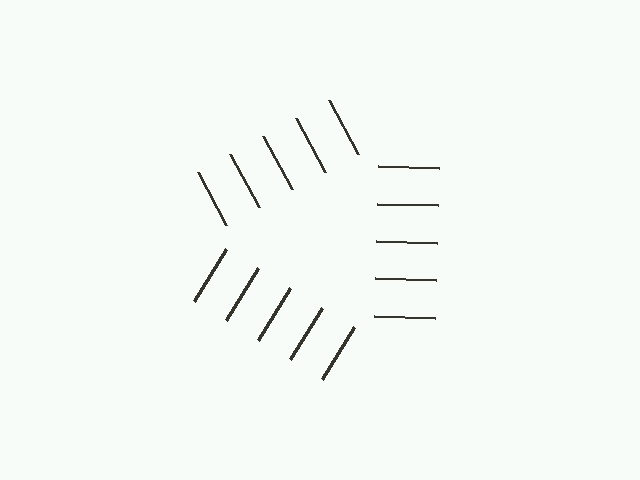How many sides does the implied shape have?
3 sides — the line-ends trace a triangle.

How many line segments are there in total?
15 — 5 along each of the 3 edges.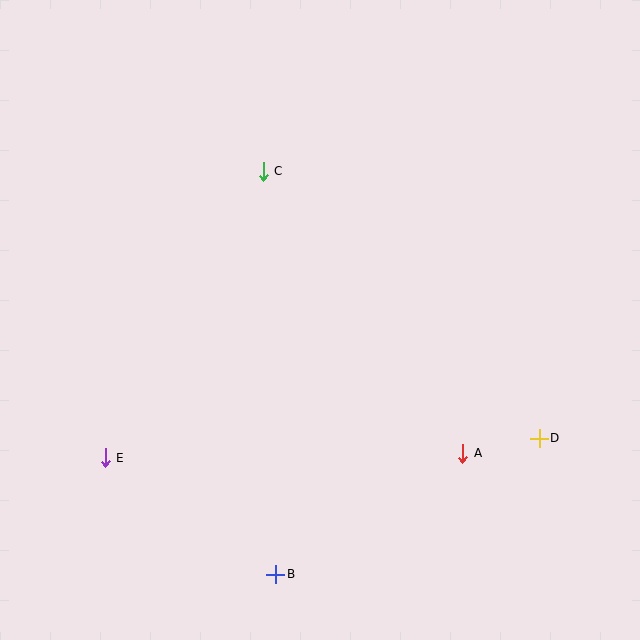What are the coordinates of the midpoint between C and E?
The midpoint between C and E is at (184, 314).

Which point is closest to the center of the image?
Point C at (263, 171) is closest to the center.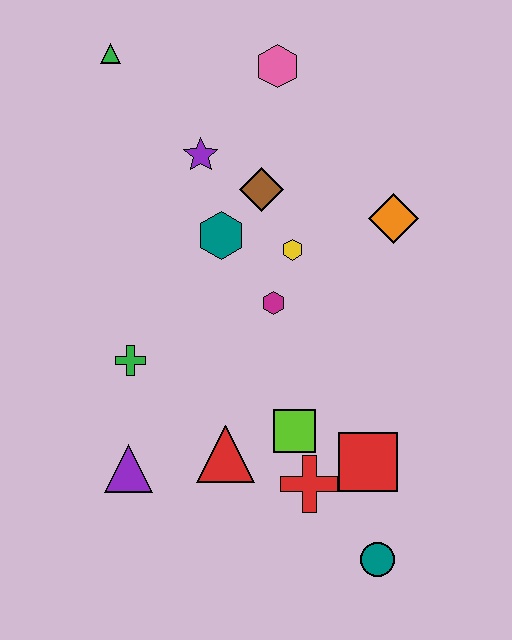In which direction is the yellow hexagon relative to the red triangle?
The yellow hexagon is above the red triangle.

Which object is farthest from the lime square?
The green triangle is farthest from the lime square.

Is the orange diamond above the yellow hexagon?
Yes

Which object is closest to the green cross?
The purple triangle is closest to the green cross.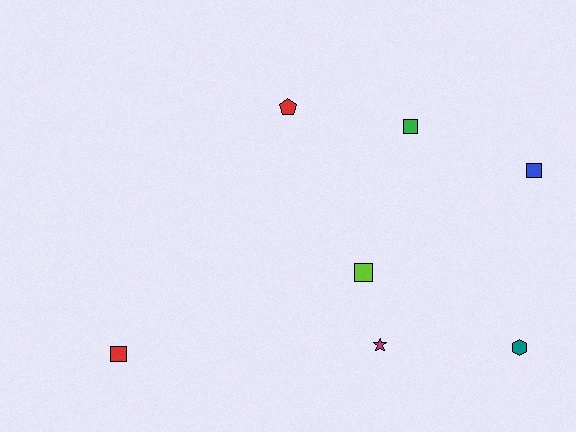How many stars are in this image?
There is 1 star.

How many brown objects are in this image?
There are no brown objects.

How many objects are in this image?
There are 7 objects.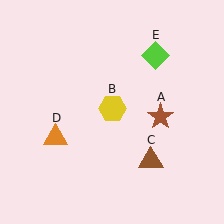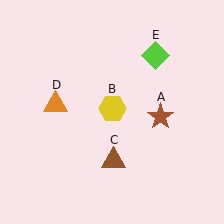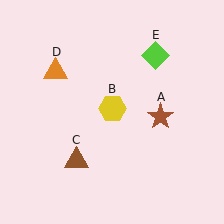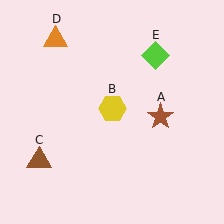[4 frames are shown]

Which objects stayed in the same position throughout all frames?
Brown star (object A) and yellow hexagon (object B) and lime diamond (object E) remained stationary.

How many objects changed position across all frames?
2 objects changed position: brown triangle (object C), orange triangle (object D).